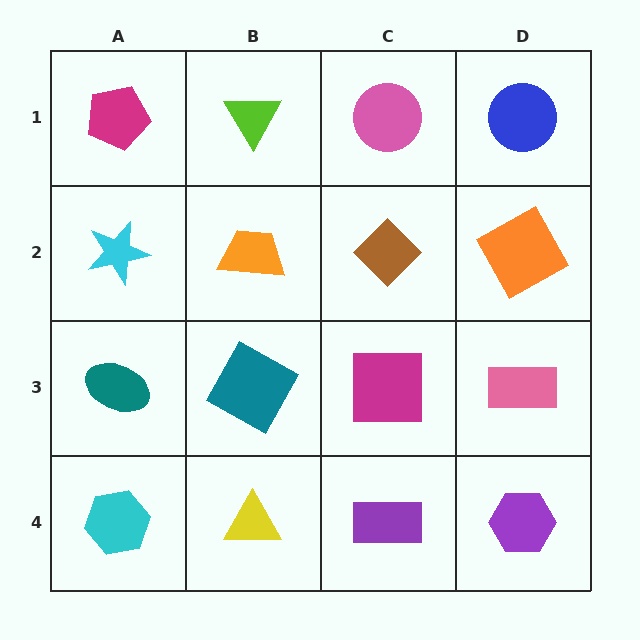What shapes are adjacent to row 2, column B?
A lime triangle (row 1, column B), a teal square (row 3, column B), a cyan star (row 2, column A), a brown diamond (row 2, column C).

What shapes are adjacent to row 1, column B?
An orange trapezoid (row 2, column B), a magenta pentagon (row 1, column A), a pink circle (row 1, column C).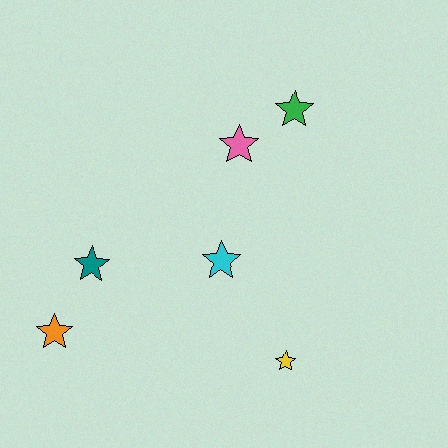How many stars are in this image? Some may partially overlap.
There are 6 stars.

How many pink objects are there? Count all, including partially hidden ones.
There is 1 pink object.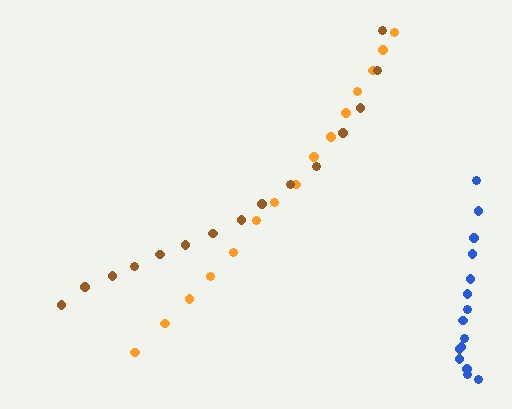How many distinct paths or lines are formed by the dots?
There are 3 distinct paths.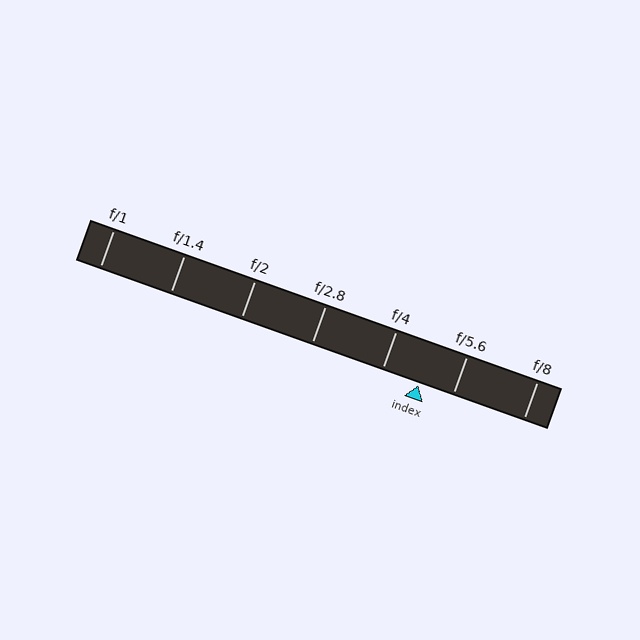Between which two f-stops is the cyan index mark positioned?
The index mark is between f/4 and f/5.6.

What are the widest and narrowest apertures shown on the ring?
The widest aperture shown is f/1 and the narrowest is f/8.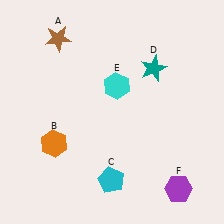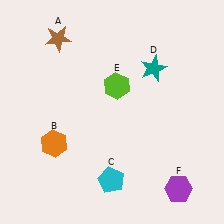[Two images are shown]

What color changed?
The hexagon (E) changed from cyan in Image 1 to lime in Image 2.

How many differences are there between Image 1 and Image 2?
There is 1 difference between the two images.